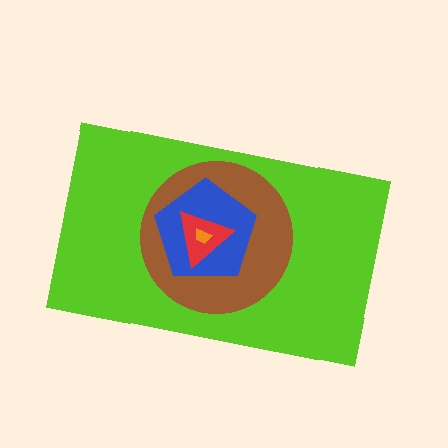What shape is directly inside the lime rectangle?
The brown circle.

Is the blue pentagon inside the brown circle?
Yes.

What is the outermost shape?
The lime rectangle.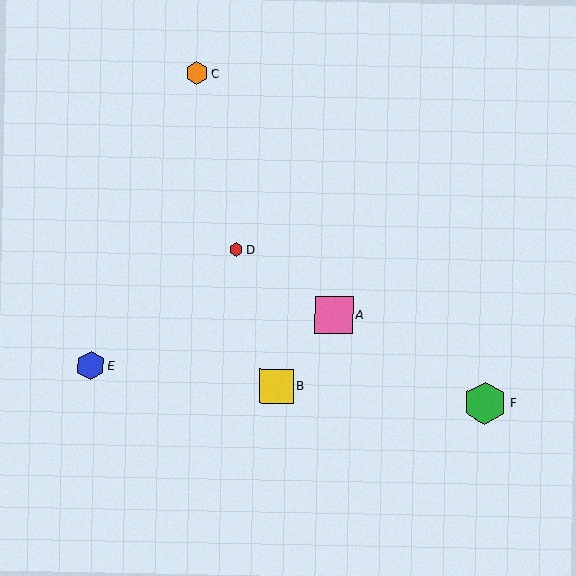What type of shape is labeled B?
Shape B is a yellow square.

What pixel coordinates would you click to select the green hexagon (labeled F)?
Click at (485, 403) to select the green hexagon F.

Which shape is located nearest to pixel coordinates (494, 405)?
The green hexagon (labeled F) at (485, 403) is nearest to that location.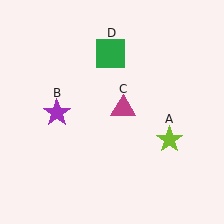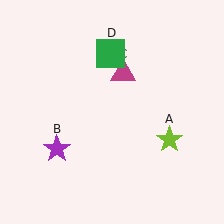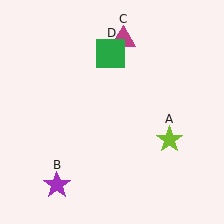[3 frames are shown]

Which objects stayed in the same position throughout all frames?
Lime star (object A) and green square (object D) remained stationary.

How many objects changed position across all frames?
2 objects changed position: purple star (object B), magenta triangle (object C).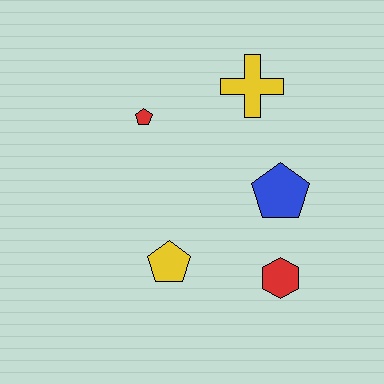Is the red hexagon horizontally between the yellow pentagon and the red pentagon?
No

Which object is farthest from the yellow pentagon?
The yellow cross is farthest from the yellow pentagon.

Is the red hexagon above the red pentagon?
No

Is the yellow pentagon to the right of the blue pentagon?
No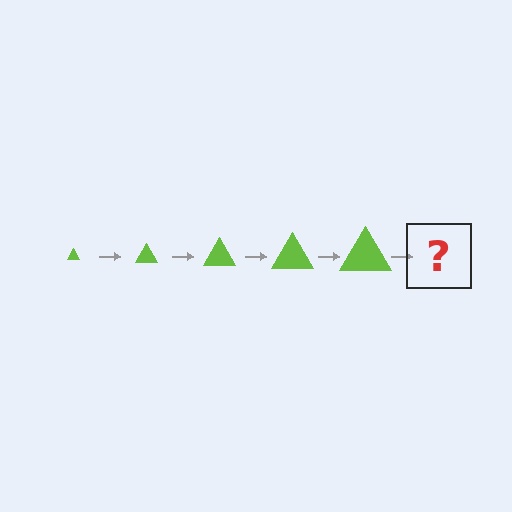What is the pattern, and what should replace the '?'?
The pattern is that the triangle gets progressively larger each step. The '?' should be a lime triangle, larger than the previous one.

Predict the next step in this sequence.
The next step is a lime triangle, larger than the previous one.